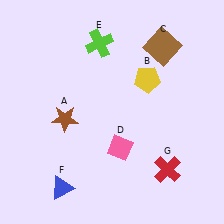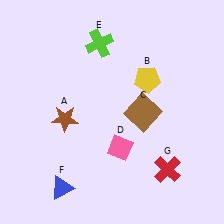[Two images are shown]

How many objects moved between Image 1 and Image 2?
1 object moved between the two images.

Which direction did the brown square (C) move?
The brown square (C) moved down.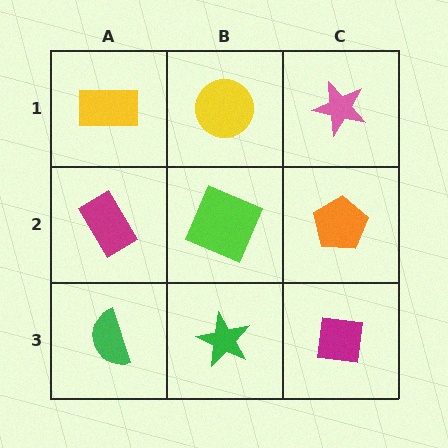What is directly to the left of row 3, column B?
A green semicircle.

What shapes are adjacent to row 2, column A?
A yellow rectangle (row 1, column A), a green semicircle (row 3, column A), a lime square (row 2, column B).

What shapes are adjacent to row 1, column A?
A magenta rectangle (row 2, column A), a yellow circle (row 1, column B).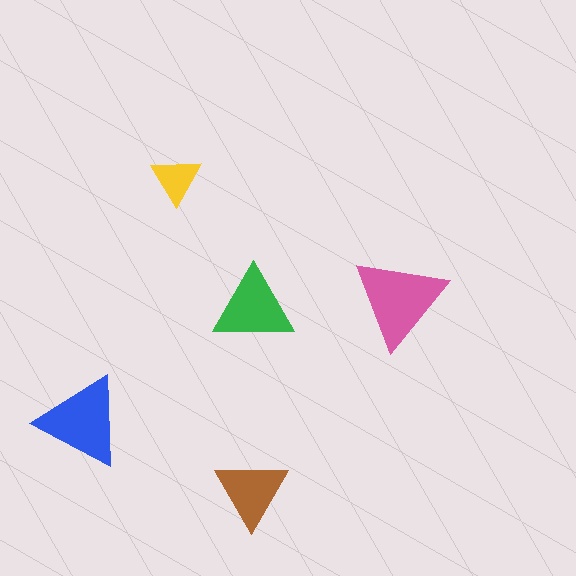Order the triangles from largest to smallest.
the pink one, the blue one, the green one, the brown one, the yellow one.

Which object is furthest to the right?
The pink triangle is rightmost.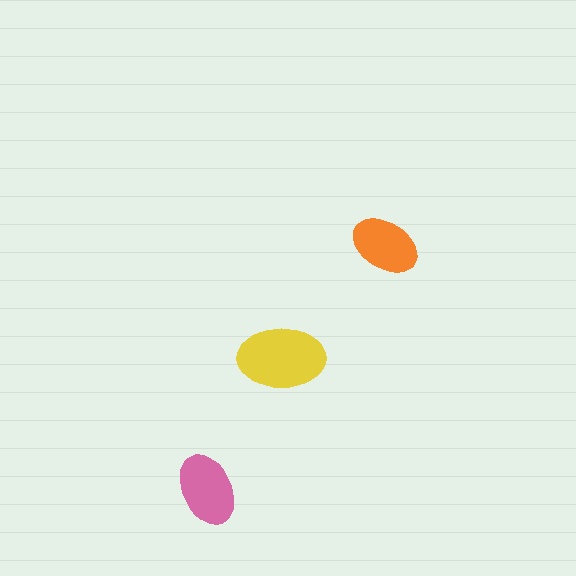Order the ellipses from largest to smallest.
the yellow one, the pink one, the orange one.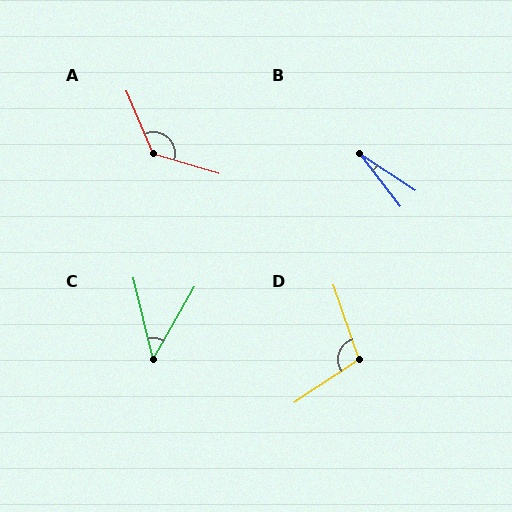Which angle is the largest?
A, at approximately 130 degrees.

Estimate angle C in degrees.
Approximately 43 degrees.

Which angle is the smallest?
B, at approximately 19 degrees.